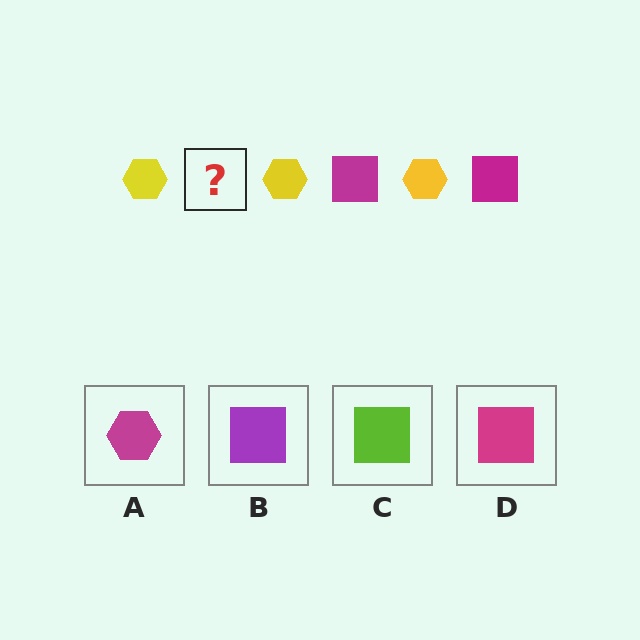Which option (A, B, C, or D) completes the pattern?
D.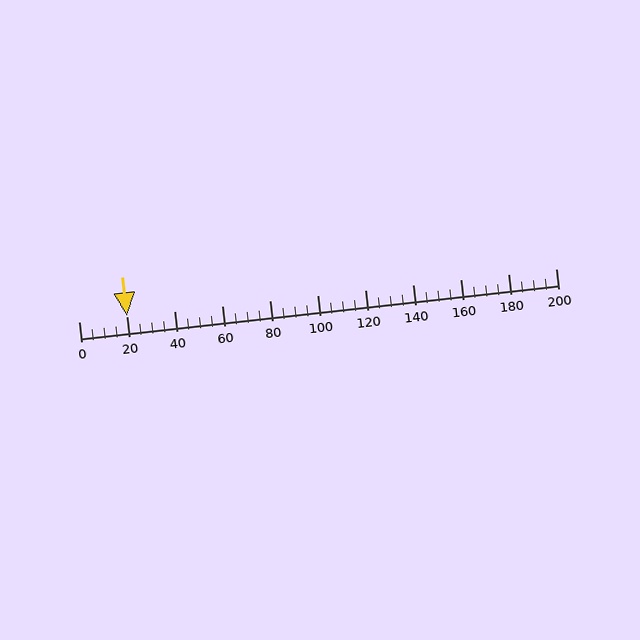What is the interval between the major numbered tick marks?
The major tick marks are spaced 20 units apart.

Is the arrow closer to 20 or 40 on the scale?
The arrow is closer to 20.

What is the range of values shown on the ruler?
The ruler shows values from 0 to 200.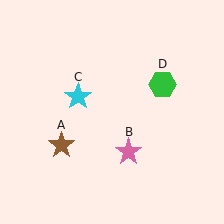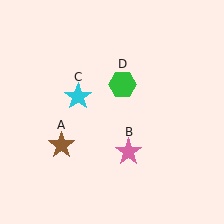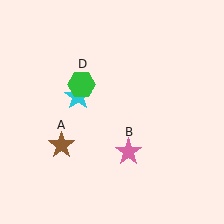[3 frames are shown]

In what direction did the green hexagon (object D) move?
The green hexagon (object D) moved left.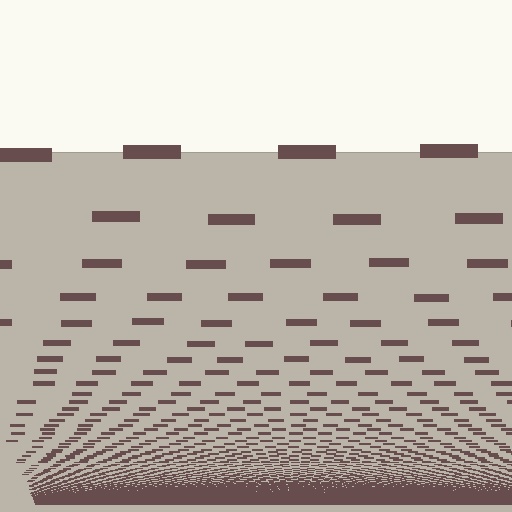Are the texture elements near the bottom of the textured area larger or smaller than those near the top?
Smaller. The gradient is inverted — elements near the bottom are smaller and denser.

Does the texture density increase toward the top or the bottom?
Density increases toward the bottom.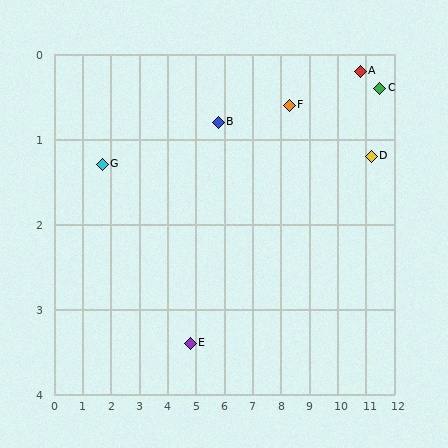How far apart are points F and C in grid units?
Points F and C are about 3.2 grid units apart.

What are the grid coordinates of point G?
Point G is at approximately (1.7, 1.3).